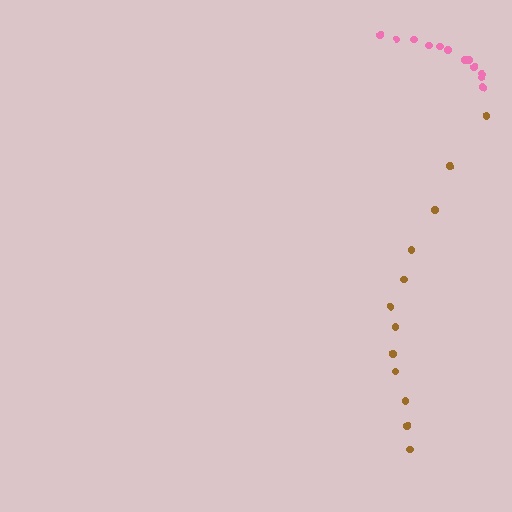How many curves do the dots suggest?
There are 2 distinct paths.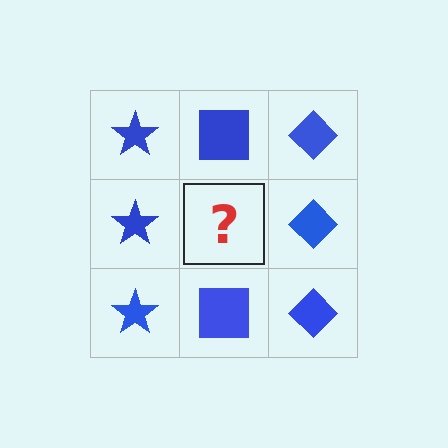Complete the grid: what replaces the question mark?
The question mark should be replaced with a blue square.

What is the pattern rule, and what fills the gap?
The rule is that each column has a consistent shape. The gap should be filled with a blue square.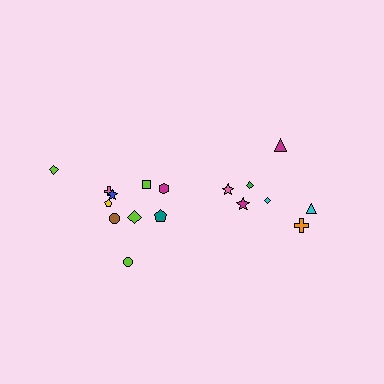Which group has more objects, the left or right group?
The left group.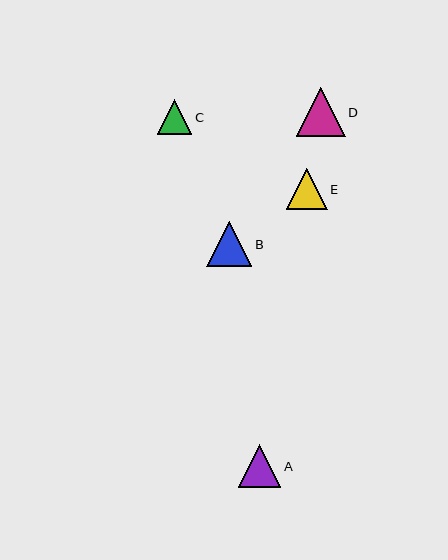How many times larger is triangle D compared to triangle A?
Triangle D is approximately 1.1 times the size of triangle A.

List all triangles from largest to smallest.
From largest to smallest: D, B, A, E, C.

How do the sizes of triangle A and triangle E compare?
Triangle A and triangle E are approximately the same size.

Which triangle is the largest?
Triangle D is the largest with a size of approximately 49 pixels.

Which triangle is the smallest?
Triangle C is the smallest with a size of approximately 34 pixels.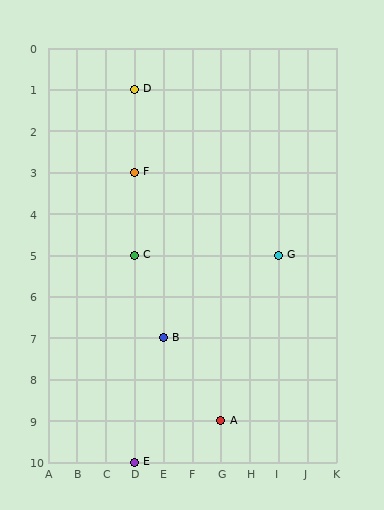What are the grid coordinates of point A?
Point A is at grid coordinates (G, 9).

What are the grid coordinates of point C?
Point C is at grid coordinates (D, 5).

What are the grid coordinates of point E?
Point E is at grid coordinates (D, 10).